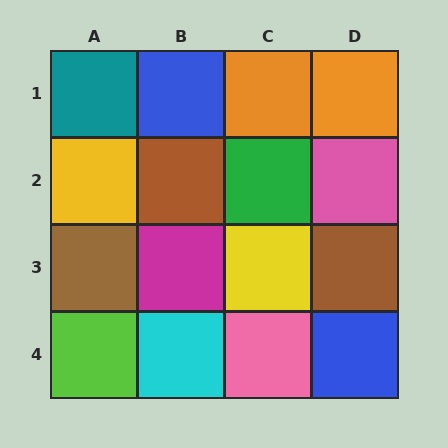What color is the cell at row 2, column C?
Green.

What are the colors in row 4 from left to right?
Lime, cyan, pink, blue.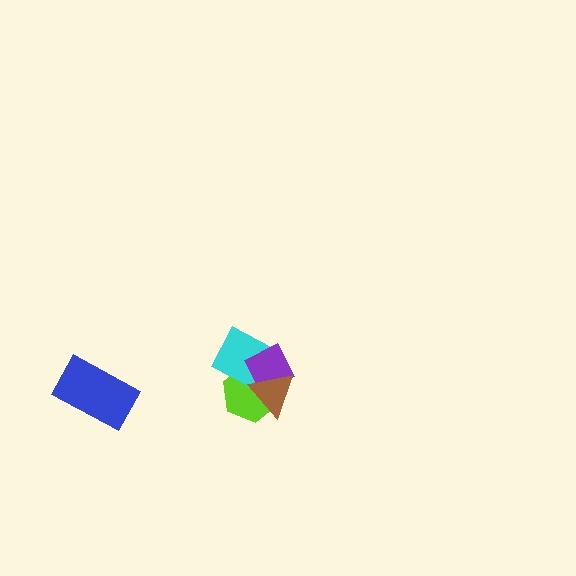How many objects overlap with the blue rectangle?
0 objects overlap with the blue rectangle.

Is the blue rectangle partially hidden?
No, no other shape covers it.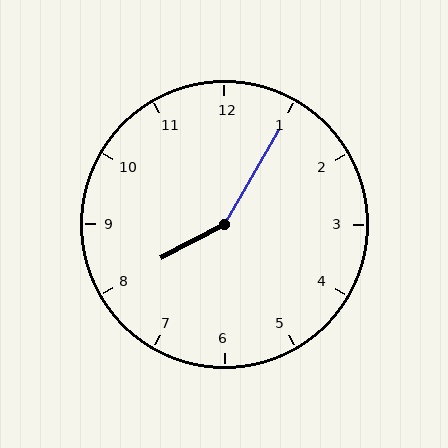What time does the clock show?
8:05.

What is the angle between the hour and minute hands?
Approximately 148 degrees.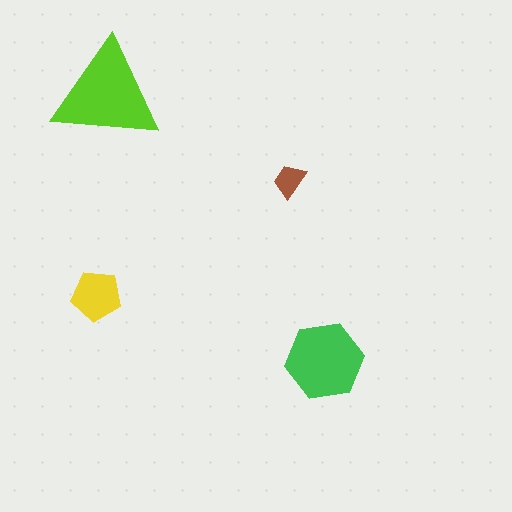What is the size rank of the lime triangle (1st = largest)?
1st.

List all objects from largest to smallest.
The lime triangle, the green hexagon, the yellow pentagon, the brown trapezoid.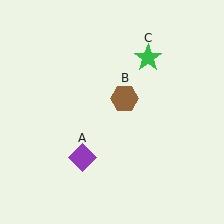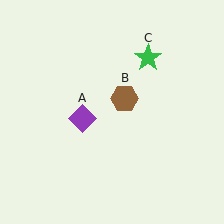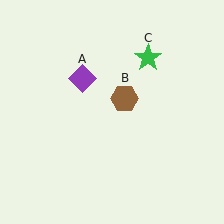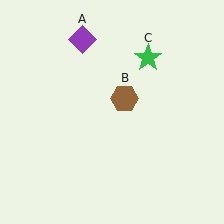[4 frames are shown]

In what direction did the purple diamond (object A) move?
The purple diamond (object A) moved up.